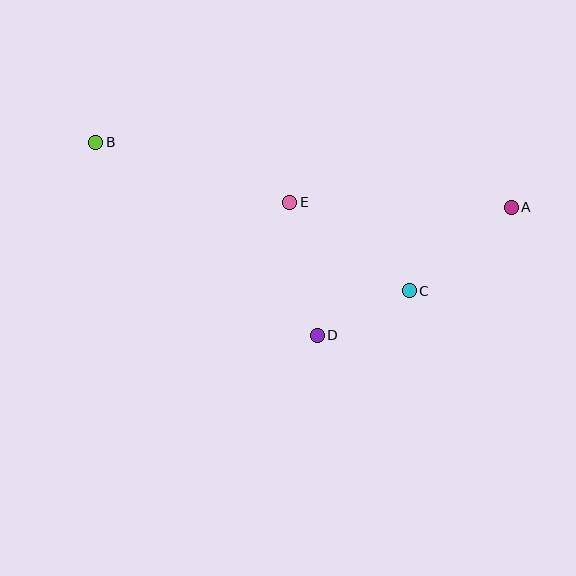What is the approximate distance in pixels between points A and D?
The distance between A and D is approximately 232 pixels.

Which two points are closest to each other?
Points C and D are closest to each other.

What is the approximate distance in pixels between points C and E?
The distance between C and E is approximately 148 pixels.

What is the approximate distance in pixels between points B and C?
The distance between B and C is approximately 347 pixels.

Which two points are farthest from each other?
Points A and B are farthest from each other.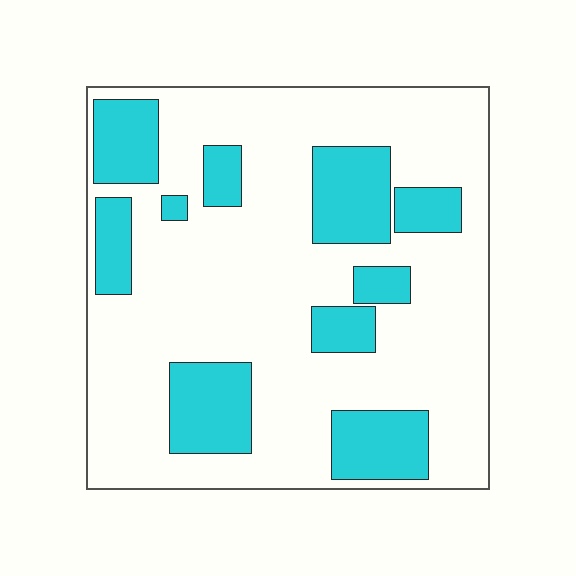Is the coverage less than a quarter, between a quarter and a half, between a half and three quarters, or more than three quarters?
Between a quarter and a half.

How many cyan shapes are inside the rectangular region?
10.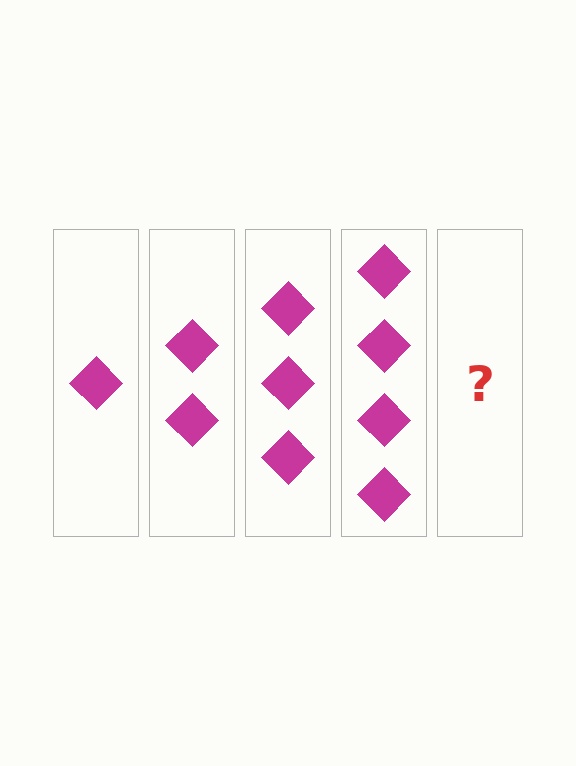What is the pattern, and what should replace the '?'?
The pattern is that each step adds one more diamond. The '?' should be 5 diamonds.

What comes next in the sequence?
The next element should be 5 diamonds.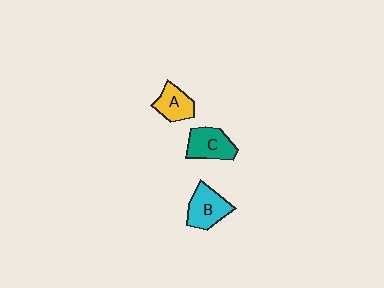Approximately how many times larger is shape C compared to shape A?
Approximately 1.2 times.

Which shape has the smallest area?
Shape A (yellow).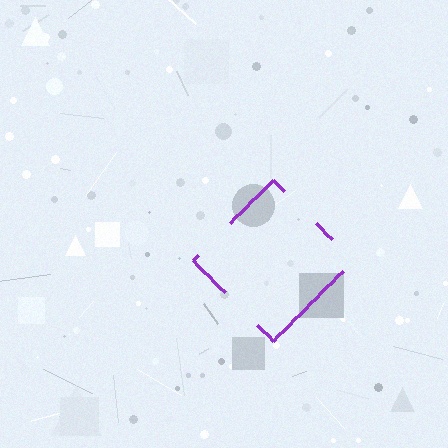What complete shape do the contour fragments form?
The contour fragments form a diamond.